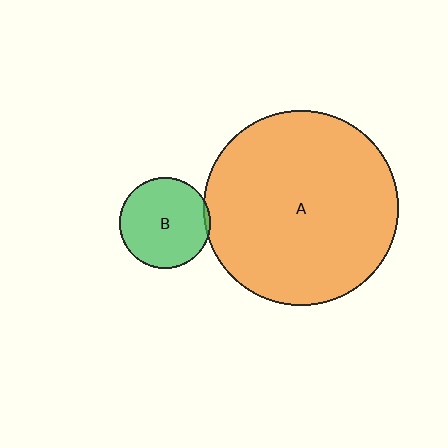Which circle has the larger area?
Circle A (orange).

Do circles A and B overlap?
Yes.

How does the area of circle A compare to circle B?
Approximately 4.6 times.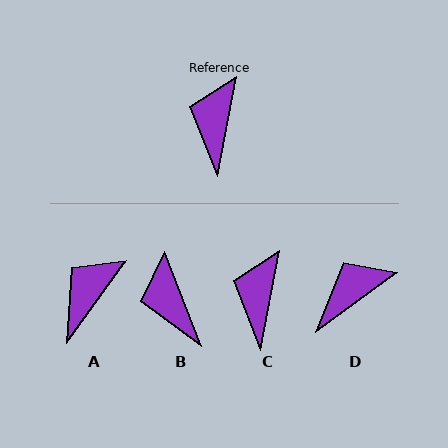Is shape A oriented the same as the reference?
No, it is off by about 25 degrees.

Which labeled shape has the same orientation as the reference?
C.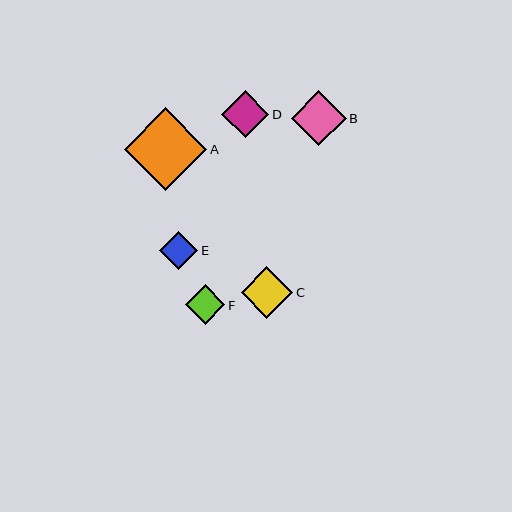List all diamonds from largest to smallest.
From largest to smallest: A, B, C, D, F, E.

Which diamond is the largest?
Diamond A is the largest with a size of approximately 83 pixels.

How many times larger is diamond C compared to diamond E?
Diamond C is approximately 1.4 times the size of diamond E.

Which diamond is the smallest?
Diamond E is the smallest with a size of approximately 38 pixels.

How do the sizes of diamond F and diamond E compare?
Diamond F and diamond E are approximately the same size.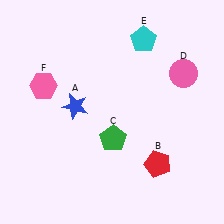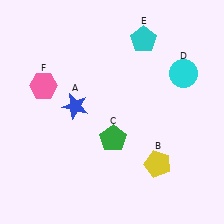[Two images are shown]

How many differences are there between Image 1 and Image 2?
There are 2 differences between the two images.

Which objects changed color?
B changed from red to yellow. D changed from pink to cyan.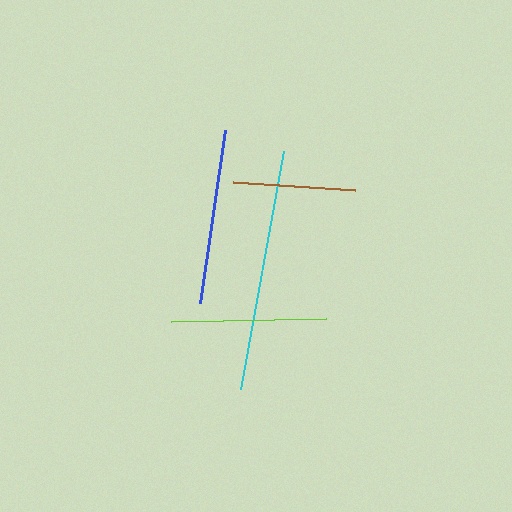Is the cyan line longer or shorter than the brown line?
The cyan line is longer than the brown line.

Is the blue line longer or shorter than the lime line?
The blue line is longer than the lime line.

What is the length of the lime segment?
The lime segment is approximately 156 pixels long.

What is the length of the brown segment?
The brown segment is approximately 123 pixels long.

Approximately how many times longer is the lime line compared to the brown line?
The lime line is approximately 1.3 times the length of the brown line.